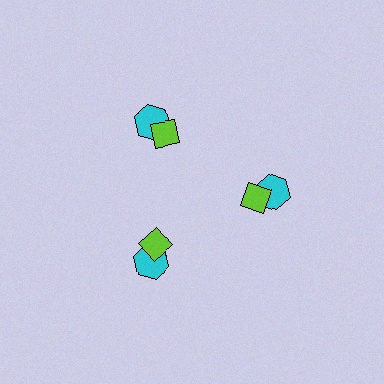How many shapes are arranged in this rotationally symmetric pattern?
There are 6 shapes, arranged in 3 groups of 2.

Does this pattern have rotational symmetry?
Yes, this pattern has 3-fold rotational symmetry. It looks the same after rotating 120 degrees around the center.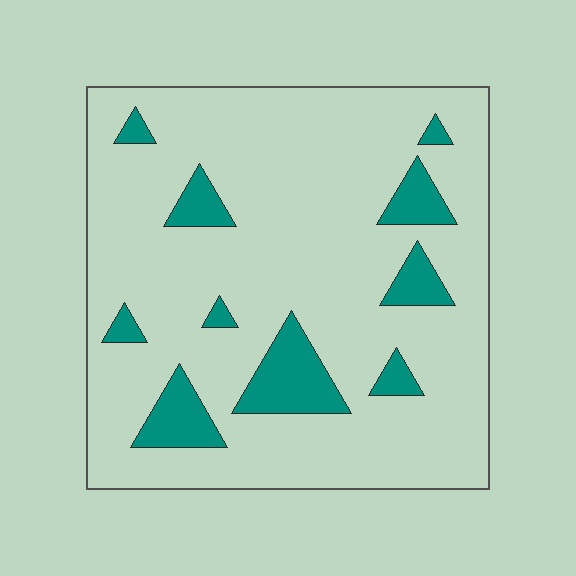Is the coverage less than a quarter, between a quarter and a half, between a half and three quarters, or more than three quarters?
Less than a quarter.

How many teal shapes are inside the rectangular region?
10.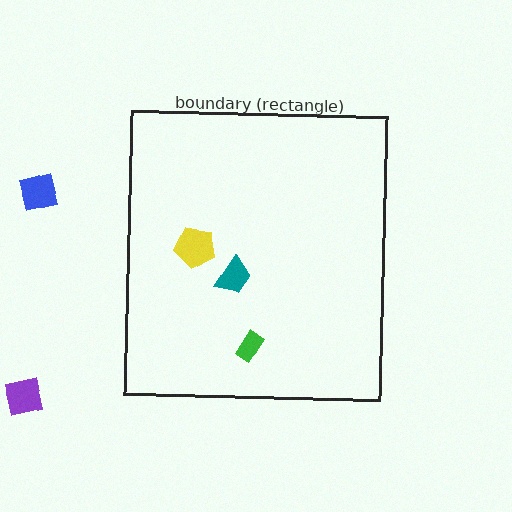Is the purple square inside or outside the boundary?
Outside.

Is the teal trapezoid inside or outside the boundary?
Inside.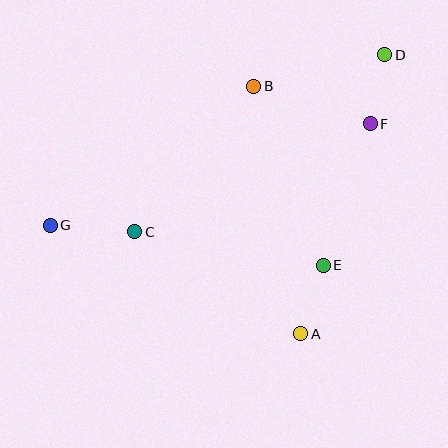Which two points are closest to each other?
Points D and F are closest to each other.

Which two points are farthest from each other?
Points D and G are farthest from each other.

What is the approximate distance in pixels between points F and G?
The distance between F and G is approximately 336 pixels.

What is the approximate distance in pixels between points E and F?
The distance between E and F is approximately 149 pixels.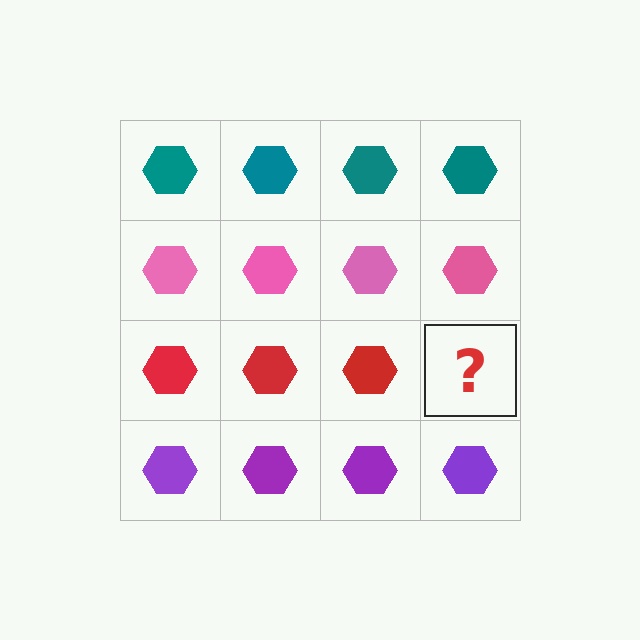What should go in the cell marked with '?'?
The missing cell should contain a red hexagon.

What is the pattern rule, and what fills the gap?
The rule is that each row has a consistent color. The gap should be filled with a red hexagon.